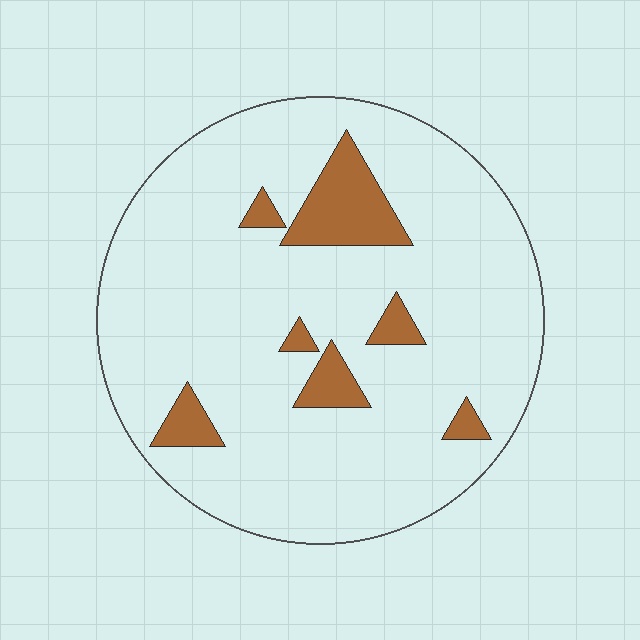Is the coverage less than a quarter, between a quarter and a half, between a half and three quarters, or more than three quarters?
Less than a quarter.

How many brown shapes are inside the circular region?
7.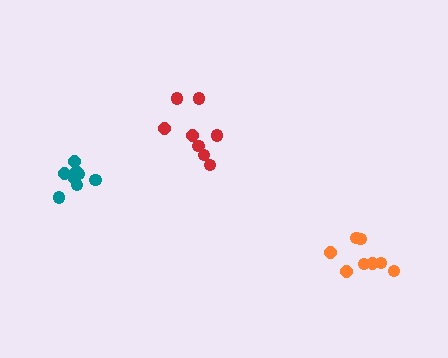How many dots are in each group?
Group 1: 8 dots, Group 2: 8 dots, Group 3: 8 dots (24 total).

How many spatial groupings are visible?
There are 3 spatial groupings.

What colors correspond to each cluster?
The clusters are colored: teal, orange, red.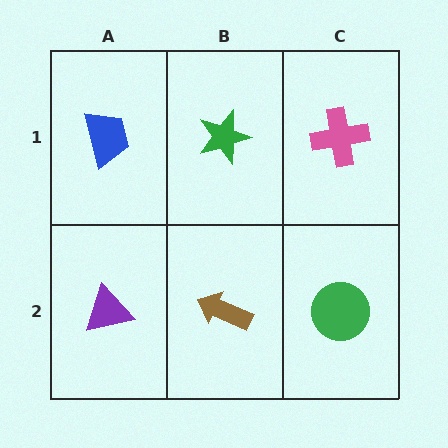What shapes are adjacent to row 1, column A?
A purple triangle (row 2, column A), a green star (row 1, column B).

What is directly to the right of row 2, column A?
A brown arrow.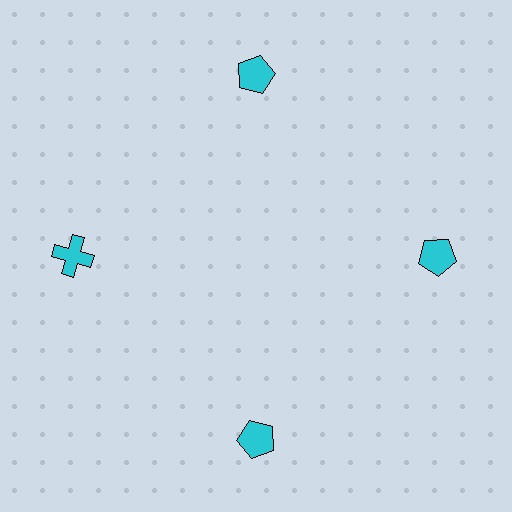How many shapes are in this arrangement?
There are 4 shapes arranged in a ring pattern.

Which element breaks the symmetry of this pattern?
The cyan cross at roughly the 9 o'clock position breaks the symmetry. All other shapes are cyan pentagons.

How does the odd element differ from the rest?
It has a different shape: cross instead of pentagon.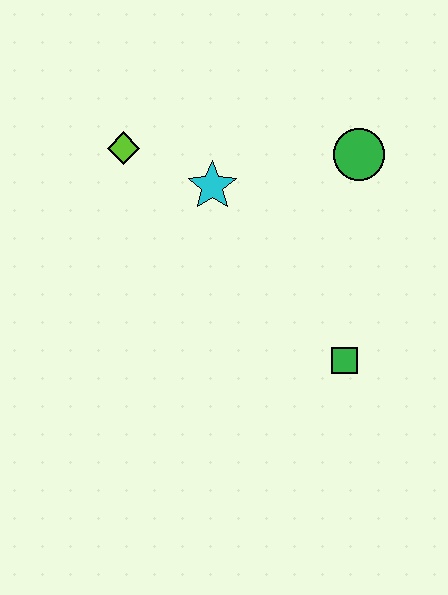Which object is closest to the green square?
The green circle is closest to the green square.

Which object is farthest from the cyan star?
The green square is farthest from the cyan star.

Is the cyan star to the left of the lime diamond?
No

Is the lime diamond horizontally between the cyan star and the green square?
No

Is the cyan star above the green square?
Yes